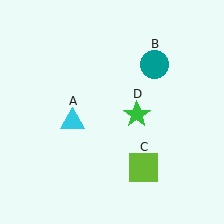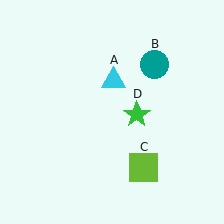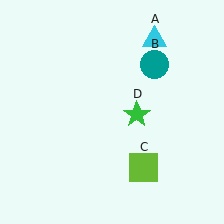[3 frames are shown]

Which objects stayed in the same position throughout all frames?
Teal circle (object B) and lime square (object C) and green star (object D) remained stationary.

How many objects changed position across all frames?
1 object changed position: cyan triangle (object A).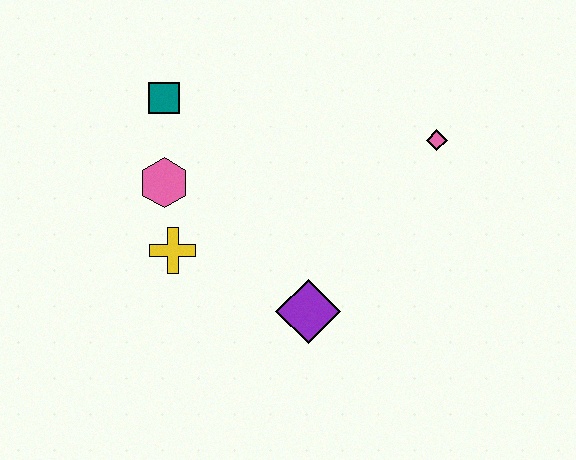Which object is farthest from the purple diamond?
The teal square is farthest from the purple diamond.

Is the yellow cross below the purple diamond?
No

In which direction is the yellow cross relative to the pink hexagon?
The yellow cross is below the pink hexagon.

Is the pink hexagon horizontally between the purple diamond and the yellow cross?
No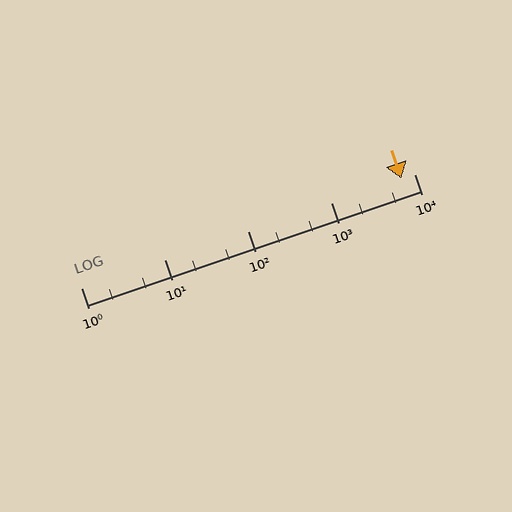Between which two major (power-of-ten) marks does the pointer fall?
The pointer is between 1000 and 10000.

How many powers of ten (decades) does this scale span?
The scale spans 4 decades, from 1 to 10000.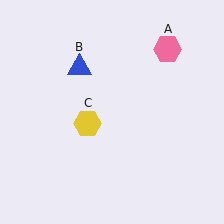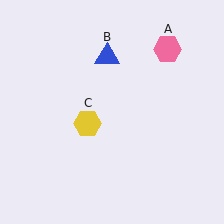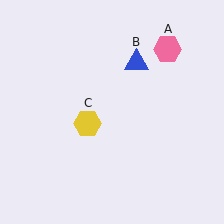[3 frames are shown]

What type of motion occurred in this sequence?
The blue triangle (object B) rotated clockwise around the center of the scene.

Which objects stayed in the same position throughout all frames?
Pink hexagon (object A) and yellow hexagon (object C) remained stationary.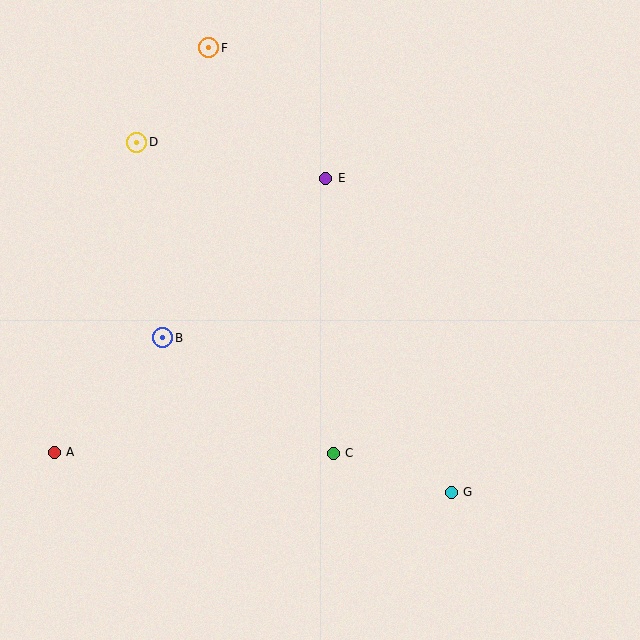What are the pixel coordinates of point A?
Point A is at (54, 452).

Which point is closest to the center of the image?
Point C at (333, 453) is closest to the center.